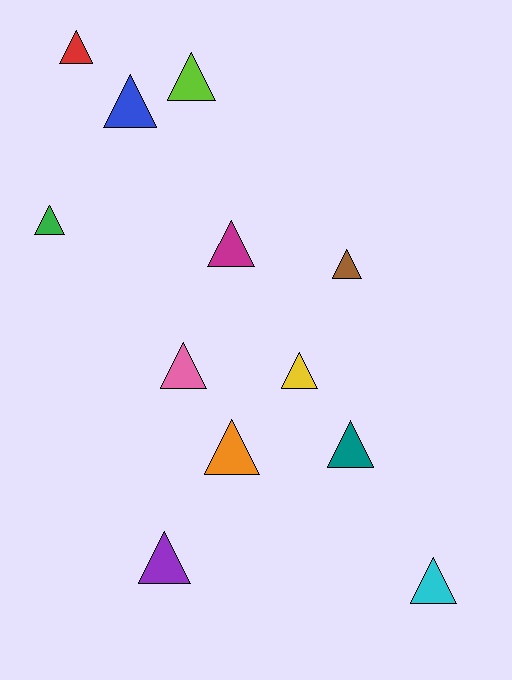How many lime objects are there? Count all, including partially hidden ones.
There is 1 lime object.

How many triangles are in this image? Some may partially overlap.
There are 12 triangles.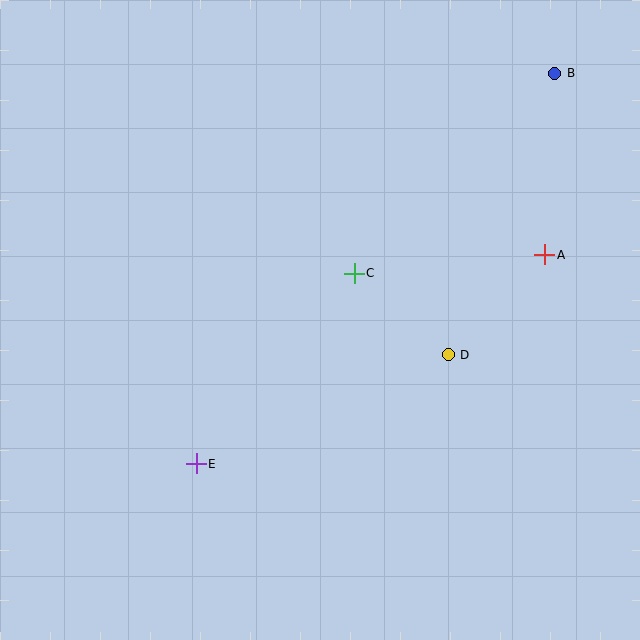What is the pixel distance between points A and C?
The distance between A and C is 191 pixels.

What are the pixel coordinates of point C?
Point C is at (354, 273).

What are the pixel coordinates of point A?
Point A is at (545, 255).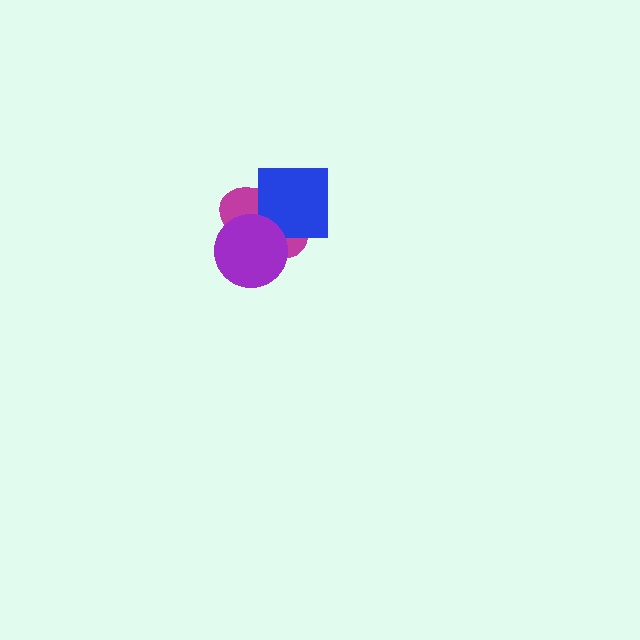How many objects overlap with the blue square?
2 objects overlap with the blue square.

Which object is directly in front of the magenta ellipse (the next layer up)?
The blue square is directly in front of the magenta ellipse.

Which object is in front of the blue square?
The purple circle is in front of the blue square.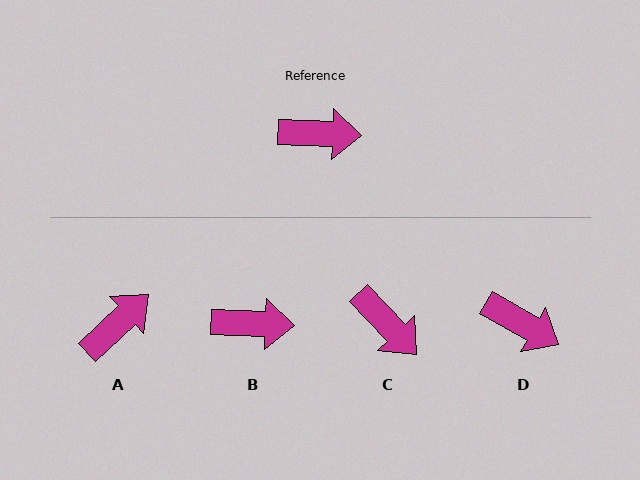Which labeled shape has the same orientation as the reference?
B.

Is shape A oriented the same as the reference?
No, it is off by about 45 degrees.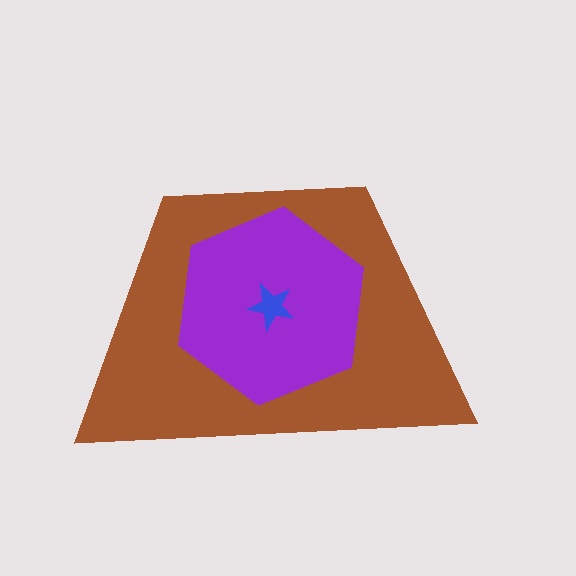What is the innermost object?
The blue star.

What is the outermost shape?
The brown trapezoid.